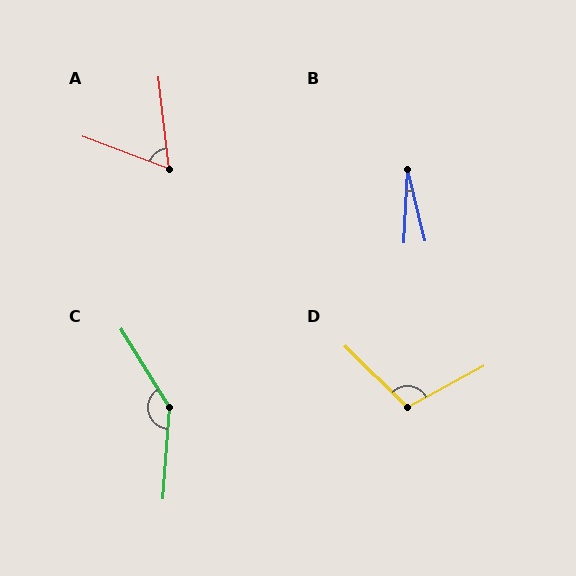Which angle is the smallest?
B, at approximately 16 degrees.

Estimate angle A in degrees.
Approximately 63 degrees.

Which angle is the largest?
C, at approximately 144 degrees.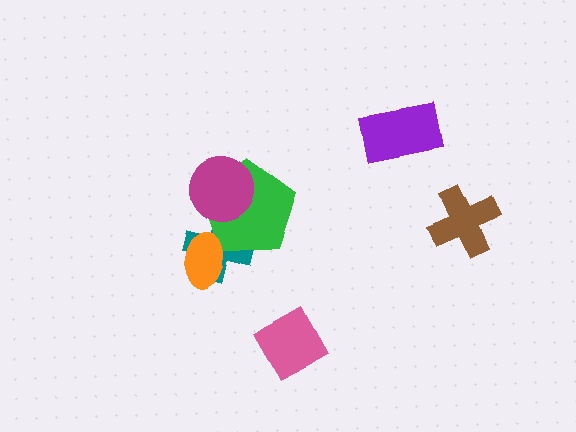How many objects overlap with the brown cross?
0 objects overlap with the brown cross.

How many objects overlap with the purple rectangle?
0 objects overlap with the purple rectangle.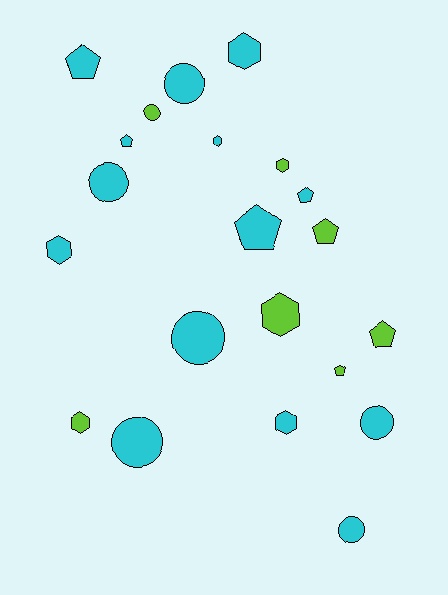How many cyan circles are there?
There are 6 cyan circles.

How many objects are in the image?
There are 21 objects.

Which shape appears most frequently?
Pentagon, with 7 objects.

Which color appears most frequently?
Cyan, with 14 objects.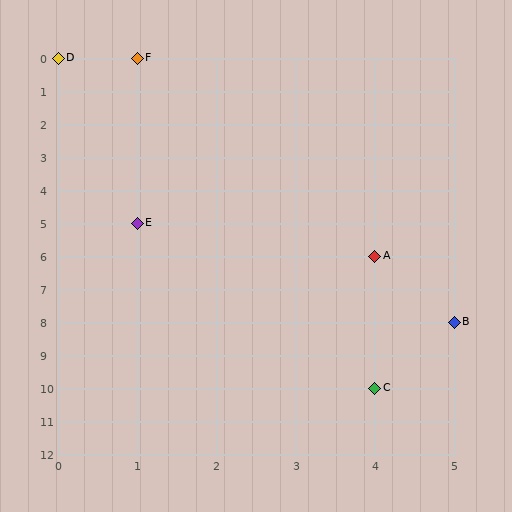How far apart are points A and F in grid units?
Points A and F are 3 columns and 6 rows apart (about 6.7 grid units diagonally).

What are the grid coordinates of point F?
Point F is at grid coordinates (1, 0).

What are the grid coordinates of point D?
Point D is at grid coordinates (0, 0).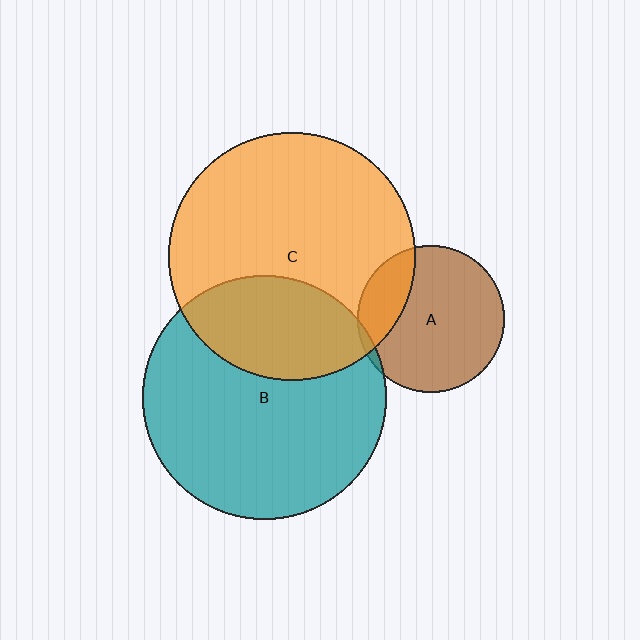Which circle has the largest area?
Circle C (orange).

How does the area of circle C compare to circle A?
Approximately 2.8 times.